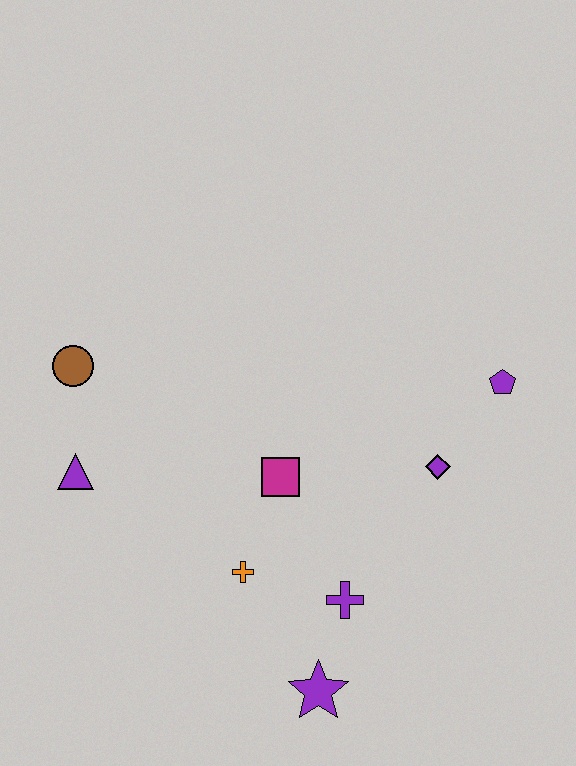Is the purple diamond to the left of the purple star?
No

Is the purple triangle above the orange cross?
Yes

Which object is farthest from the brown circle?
The purple pentagon is farthest from the brown circle.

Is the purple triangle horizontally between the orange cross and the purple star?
No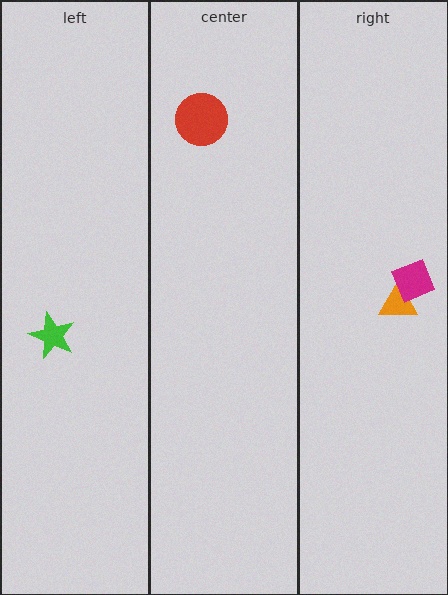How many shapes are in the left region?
1.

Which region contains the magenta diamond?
The right region.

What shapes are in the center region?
The red circle.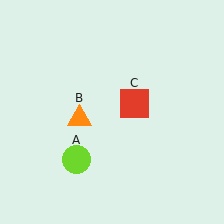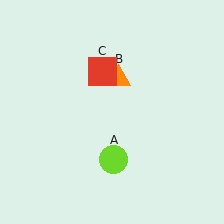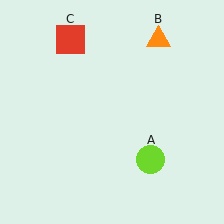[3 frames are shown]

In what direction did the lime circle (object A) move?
The lime circle (object A) moved right.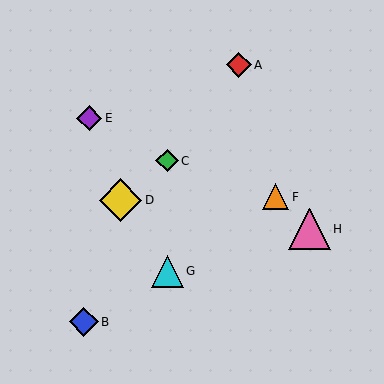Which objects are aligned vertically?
Objects C, G are aligned vertically.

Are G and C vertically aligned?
Yes, both are at x≈167.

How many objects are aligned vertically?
2 objects (C, G) are aligned vertically.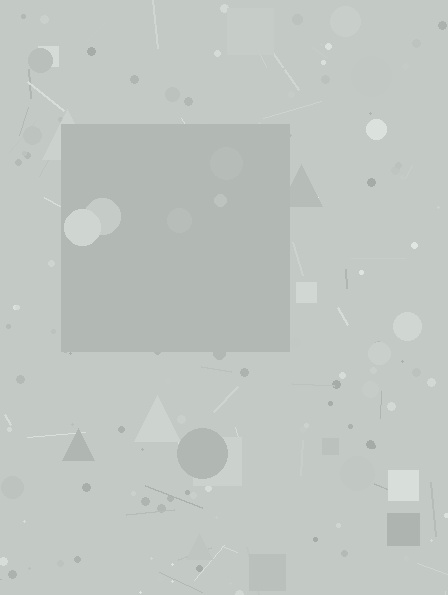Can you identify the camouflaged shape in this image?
The camouflaged shape is a square.